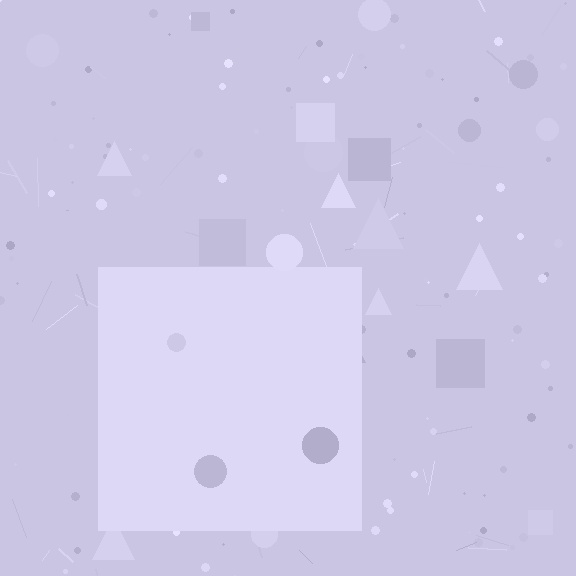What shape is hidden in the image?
A square is hidden in the image.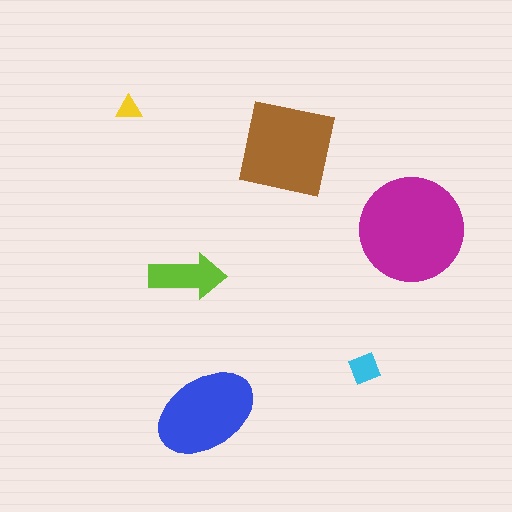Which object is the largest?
The magenta circle.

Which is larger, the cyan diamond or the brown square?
The brown square.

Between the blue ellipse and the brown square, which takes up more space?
The brown square.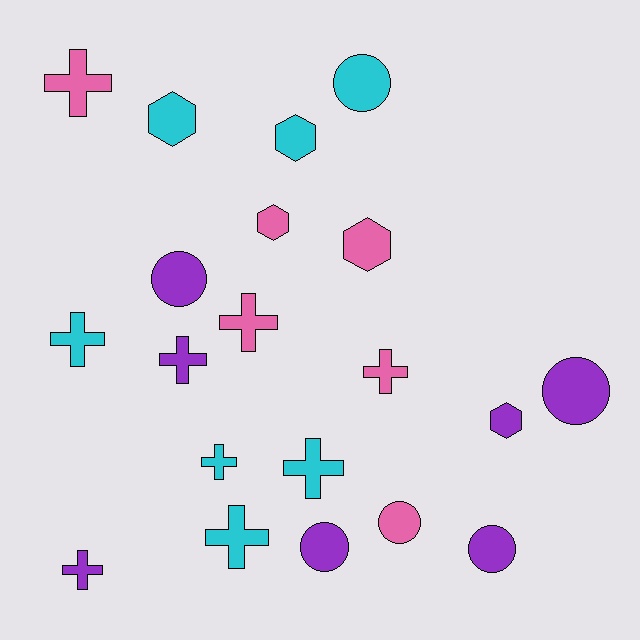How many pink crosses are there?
There are 3 pink crosses.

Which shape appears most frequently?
Cross, with 9 objects.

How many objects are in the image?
There are 20 objects.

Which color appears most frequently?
Purple, with 7 objects.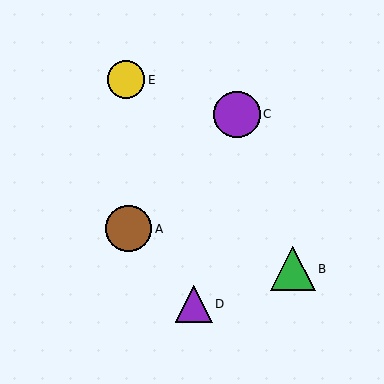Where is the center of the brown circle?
The center of the brown circle is at (129, 229).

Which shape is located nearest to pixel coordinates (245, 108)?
The purple circle (labeled C) at (237, 114) is nearest to that location.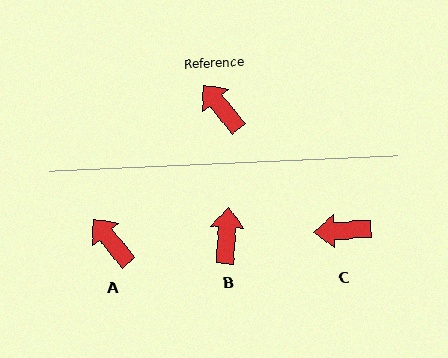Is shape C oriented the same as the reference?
No, it is off by about 55 degrees.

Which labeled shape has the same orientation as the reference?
A.